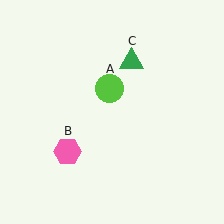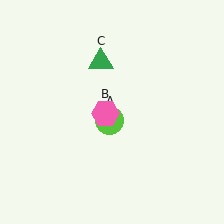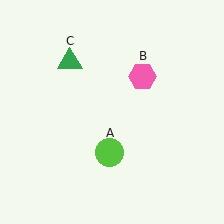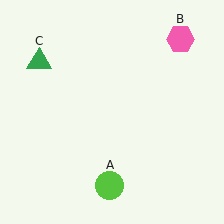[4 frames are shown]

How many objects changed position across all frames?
3 objects changed position: lime circle (object A), pink hexagon (object B), green triangle (object C).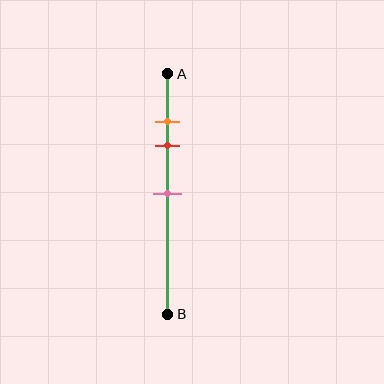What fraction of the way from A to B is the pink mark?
The pink mark is approximately 50% (0.5) of the way from A to B.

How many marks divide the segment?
There are 3 marks dividing the segment.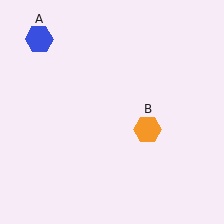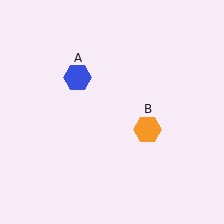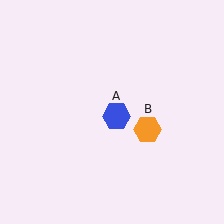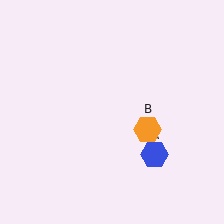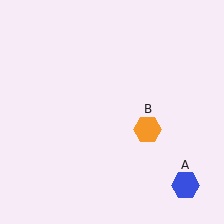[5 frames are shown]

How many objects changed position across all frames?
1 object changed position: blue hexagon (object A).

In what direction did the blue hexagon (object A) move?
The blue hexagon (object A) moved down and to the right.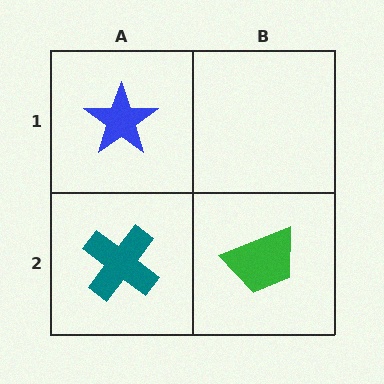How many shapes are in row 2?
2 shapes.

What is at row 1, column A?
A blue star.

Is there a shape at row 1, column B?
No, that cell is empty.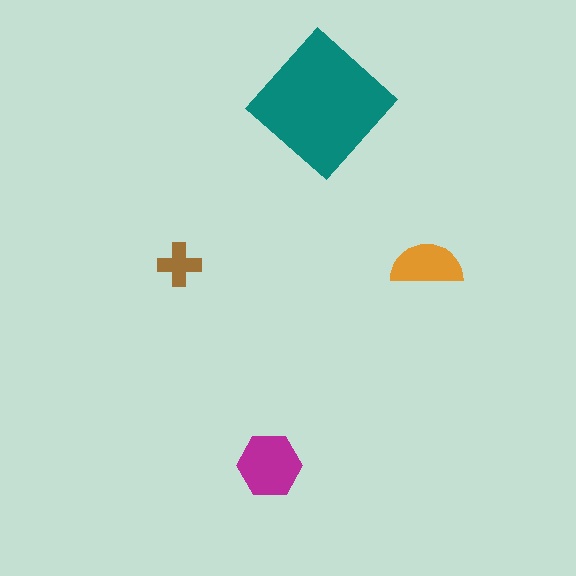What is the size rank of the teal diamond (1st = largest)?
1st.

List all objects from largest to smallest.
The teal diamond, the magenta hexagon, the orange semicircle, the brown cross.